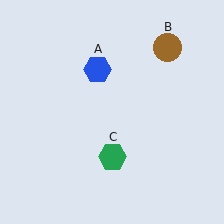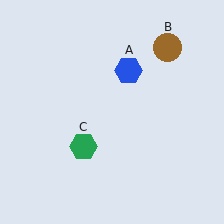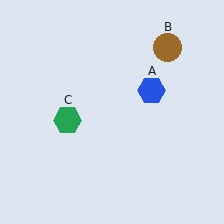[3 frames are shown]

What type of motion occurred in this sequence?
The blue hexagon (object A), green hexagon (object C) rotated clockwise around the center of the scene.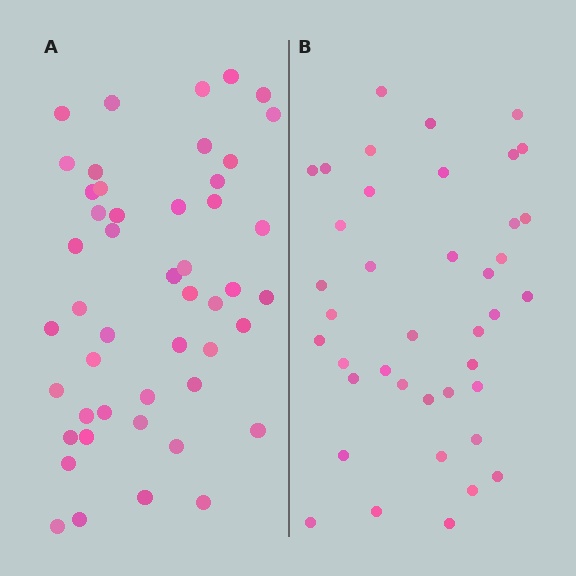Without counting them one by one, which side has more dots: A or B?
Region A (the left region) has more dots.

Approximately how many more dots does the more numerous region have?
Region A has roughly 8 or so more dots than region B.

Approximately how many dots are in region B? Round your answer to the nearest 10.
About 40 dots.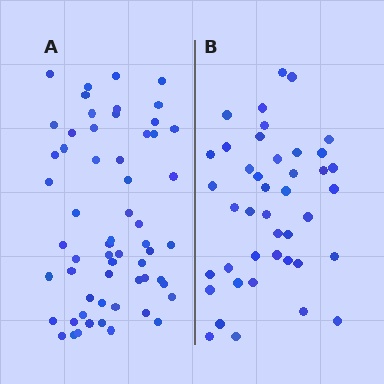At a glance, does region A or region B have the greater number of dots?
Region A (the left region) has more dots.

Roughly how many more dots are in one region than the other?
Region A has approximately 15 more dots than region B.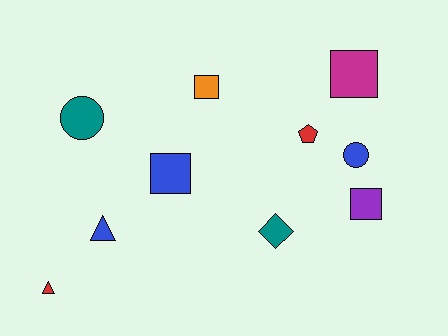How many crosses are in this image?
There are no crosses.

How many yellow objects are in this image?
There are no yellow objects.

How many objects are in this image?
There are 10 objects.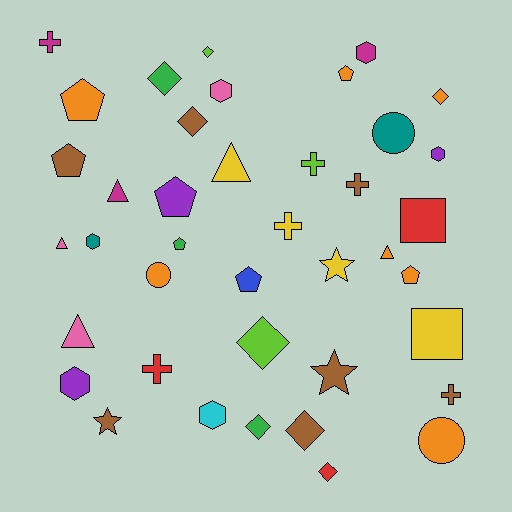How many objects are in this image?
There are 40 objects.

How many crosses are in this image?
There are 6 crosses.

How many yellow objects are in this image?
There are 4 yellow objects.